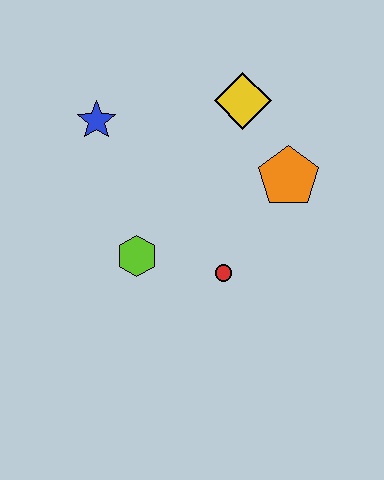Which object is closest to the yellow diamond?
The orange pentagon is closest to the yellow diamond.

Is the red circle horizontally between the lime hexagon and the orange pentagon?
Yes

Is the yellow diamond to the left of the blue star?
No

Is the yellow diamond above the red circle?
Yes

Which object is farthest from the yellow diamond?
The lime hexagon is farthest from the yellow diamond.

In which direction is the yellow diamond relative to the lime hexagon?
The yellow diamond is above the lime hexagon.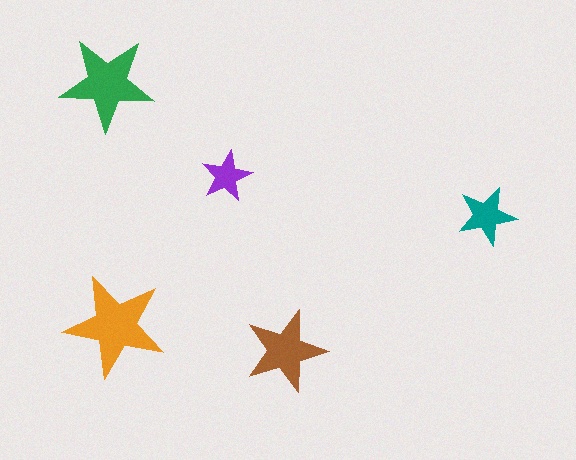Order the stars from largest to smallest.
the orange one, the green one, the brown one, the teal one, the purple one.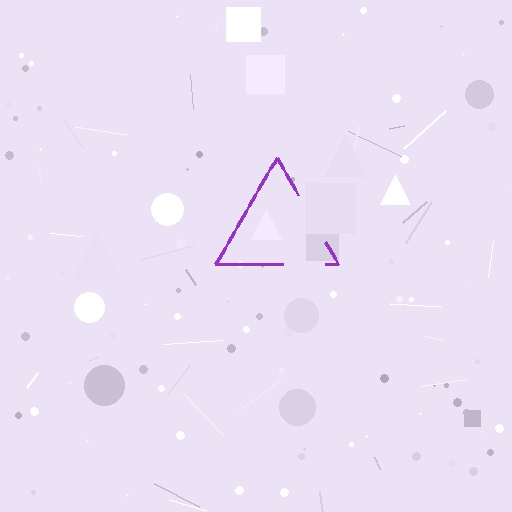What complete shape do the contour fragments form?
The contour fragments form a triangle.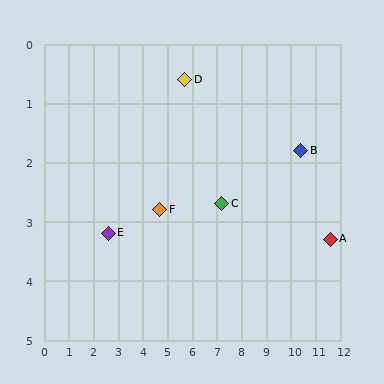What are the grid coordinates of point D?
Point D is at approximately (5.7, 0.6).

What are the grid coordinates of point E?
Point E is at approximately (2.6, 3.2).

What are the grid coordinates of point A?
Point A is at approximately (11.6, 3.3).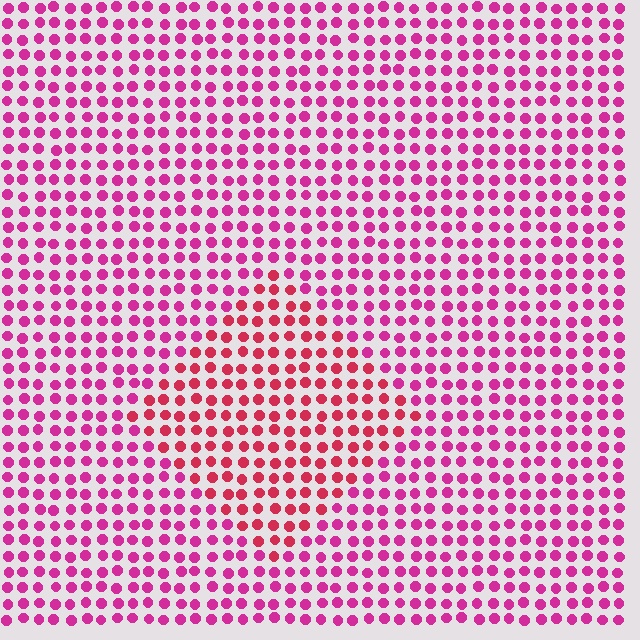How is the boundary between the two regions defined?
The boundary is defined purely by a slight shift in hue (about 27 degrees). Spacing, size, and orientation are identical on both sides.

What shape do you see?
I see a diamond.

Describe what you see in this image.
The image is filled with small magenta elements in a uniform arrangement. A diamond-shaped region is visible where the elements are tinted to a slightly different hue, forming a subtle color boundary.